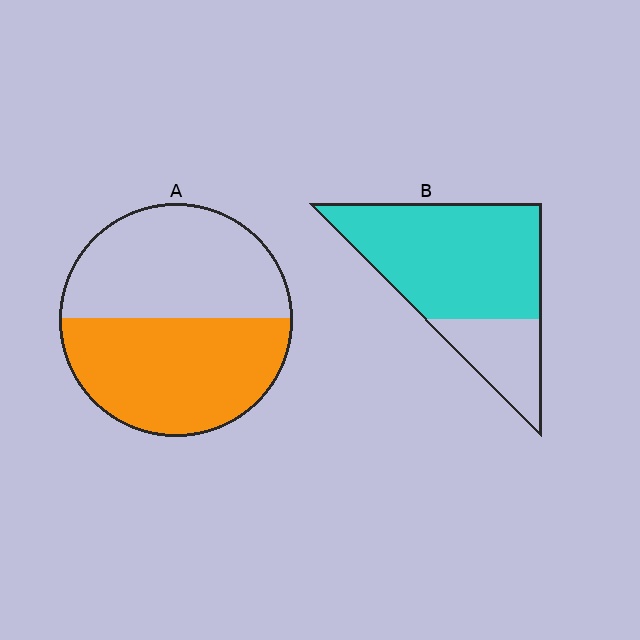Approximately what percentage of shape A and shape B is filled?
A is approximately 50% and B is approximately 75%.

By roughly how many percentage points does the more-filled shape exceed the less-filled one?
By roughly 25 percentage points (B over A).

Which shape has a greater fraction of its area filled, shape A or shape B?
Shape B.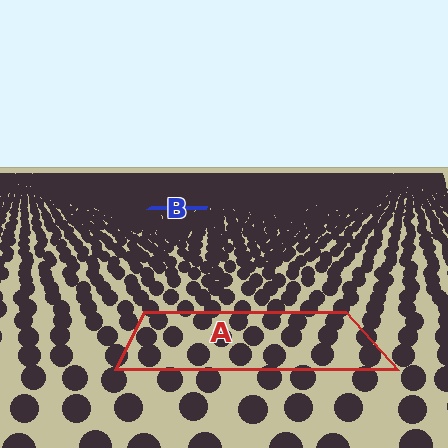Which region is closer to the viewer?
Region A is closer. The texture elements there are larger and more spread out.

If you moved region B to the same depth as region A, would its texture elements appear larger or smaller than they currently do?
They would appear larger. At a closer depth, the same texture elements are projected at a bigger on-screen size.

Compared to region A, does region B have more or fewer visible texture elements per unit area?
Region B has more texture elements per unit area — they are packed more densely because it is farther away.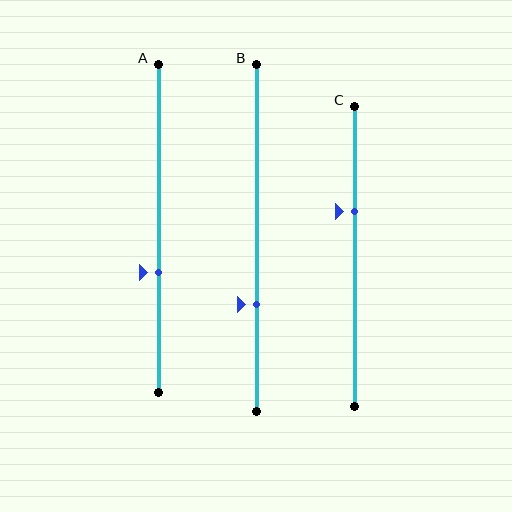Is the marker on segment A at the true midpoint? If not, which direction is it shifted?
No, the marker on segment A is shifted downward by about 14% of the segment length.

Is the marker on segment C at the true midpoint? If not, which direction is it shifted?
No, the marker on segment C is shifted upward by about 15% of the segment length.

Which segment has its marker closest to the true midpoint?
Segment A has its marker closest to the true midpoint.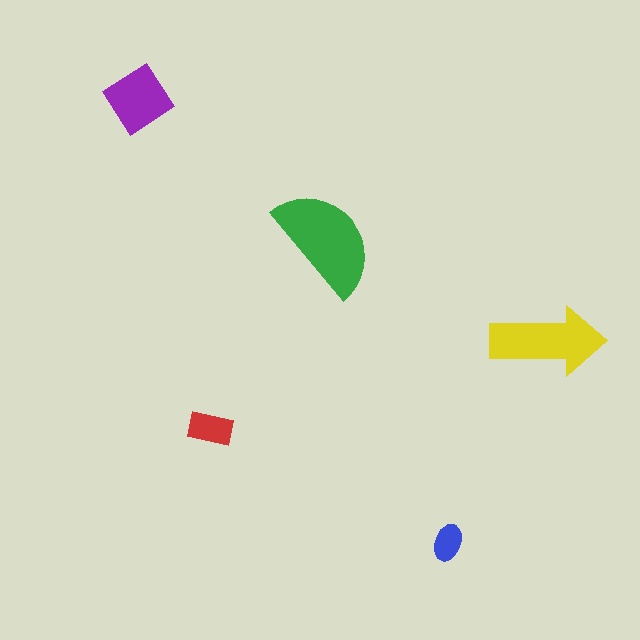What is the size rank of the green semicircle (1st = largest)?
1st.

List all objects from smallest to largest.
The blue ellipse, the red rectangle, the purple diamond, the yellow arrow, the green semicircle.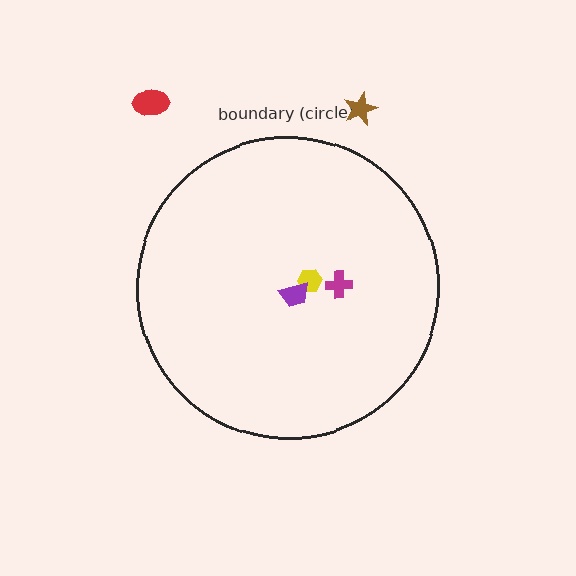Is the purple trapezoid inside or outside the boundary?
Inside.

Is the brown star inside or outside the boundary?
Outside.